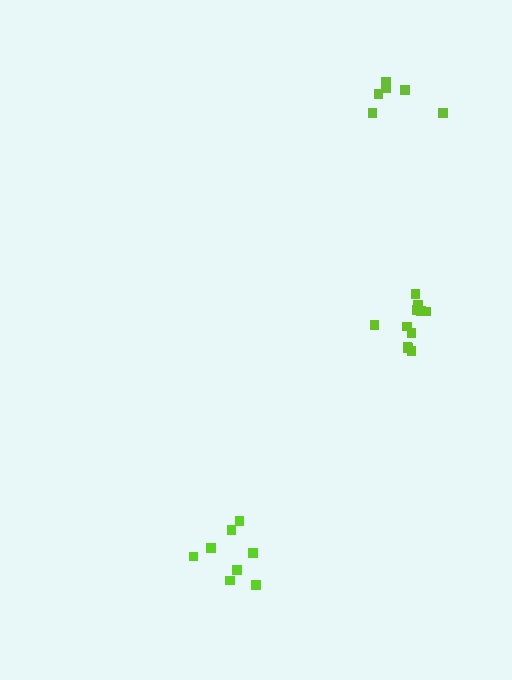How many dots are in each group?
Group 1: 6 dots, Group 2: 11 dots, Group 3: 8 dots (25 total).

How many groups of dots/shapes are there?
There are 3 groups.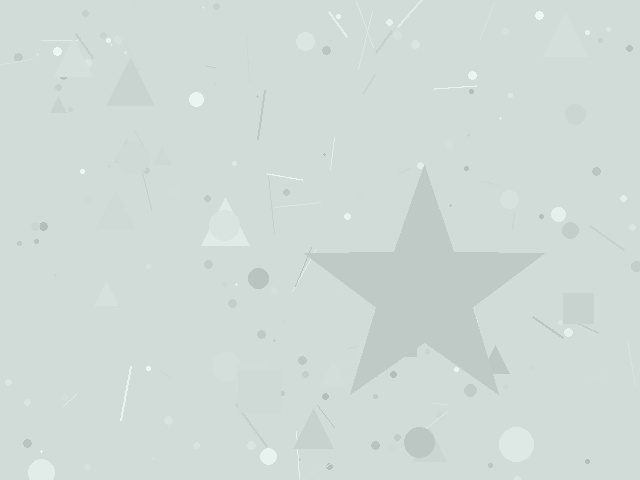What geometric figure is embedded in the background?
A star is embedded in the background.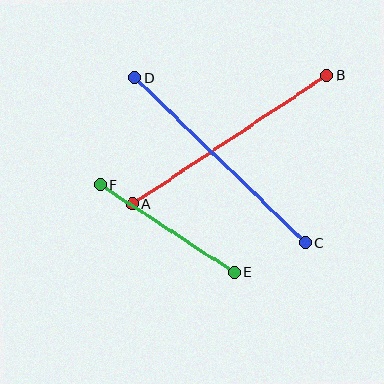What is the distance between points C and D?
The distance is approximately 237 pixels.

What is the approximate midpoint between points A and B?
The midpoint is at approximately (230, 140) pixels.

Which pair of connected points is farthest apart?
Points C and D are farthest apart.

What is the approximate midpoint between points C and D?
The midpoint is at approximately (220, 161) pixels.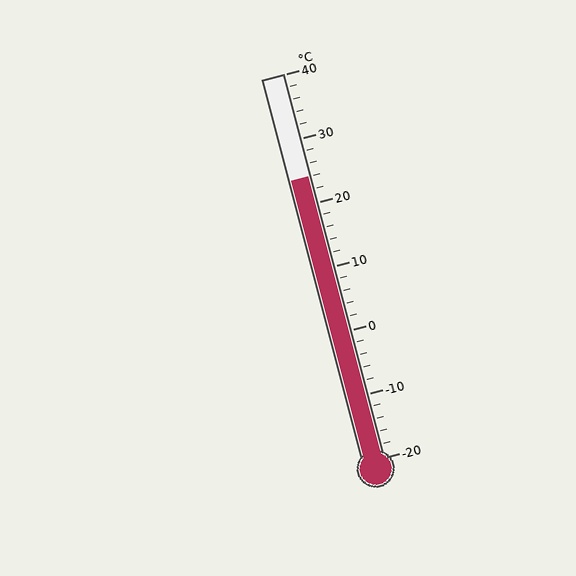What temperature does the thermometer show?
The thermometer shows approximately 24°C.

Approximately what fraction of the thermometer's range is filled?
The thermometer is filled to approximately 75% of its range.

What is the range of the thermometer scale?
The thermometer scale ranges from -20°C to 40°C.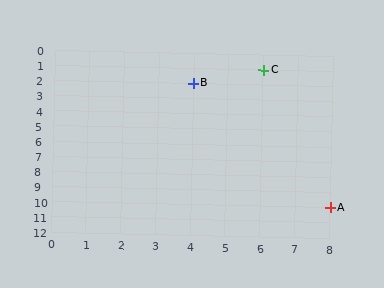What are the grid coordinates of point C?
Point C is at grid coordinates (6, 1).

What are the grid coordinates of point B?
Point B is at grid coordinates (4, 2).